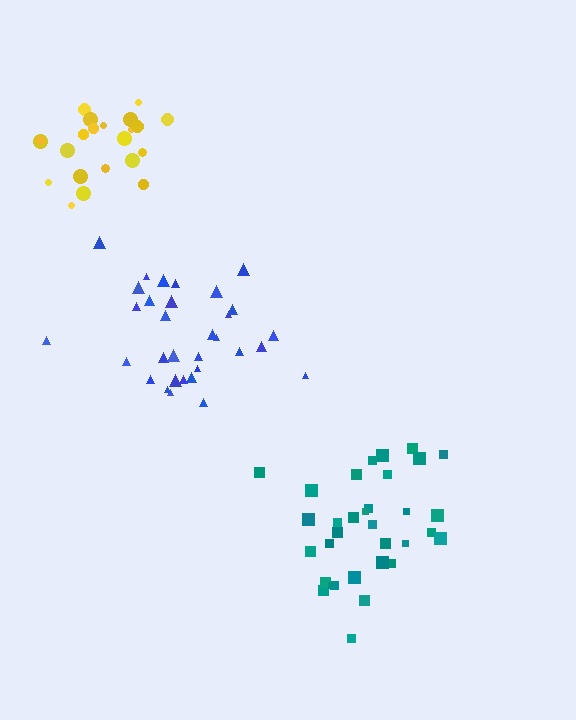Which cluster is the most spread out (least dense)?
Blue.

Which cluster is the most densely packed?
Teal.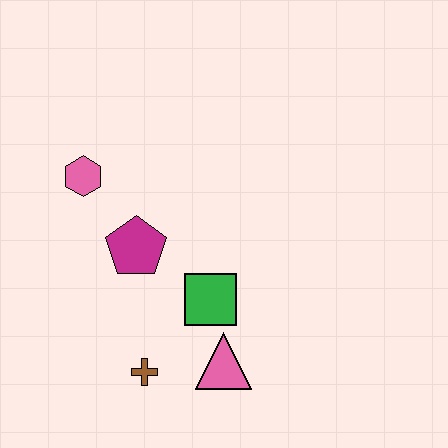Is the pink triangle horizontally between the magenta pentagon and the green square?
No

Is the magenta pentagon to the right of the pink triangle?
No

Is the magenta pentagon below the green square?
No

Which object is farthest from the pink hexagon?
The pink triangle is farthest from the pink hexagon.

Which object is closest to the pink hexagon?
The magenta pentagon is closest to the pink hexagon.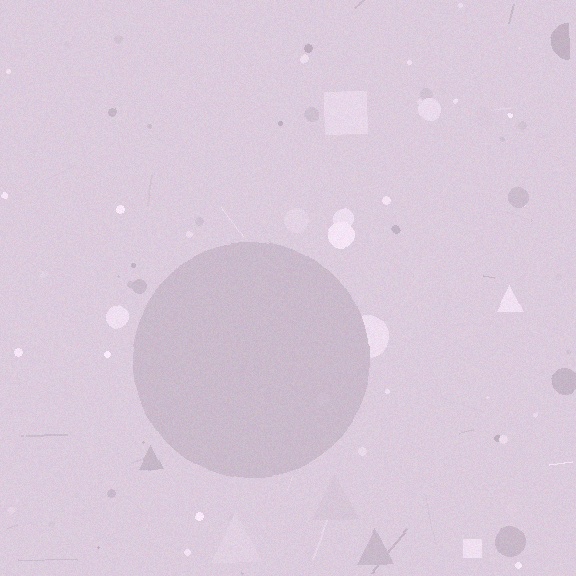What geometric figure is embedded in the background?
A circle is embedded in the background.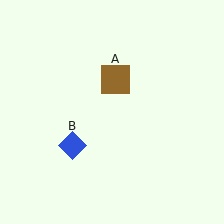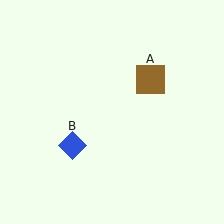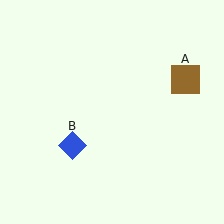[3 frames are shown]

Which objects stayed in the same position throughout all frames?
Blue diamond (object B) remained stationary.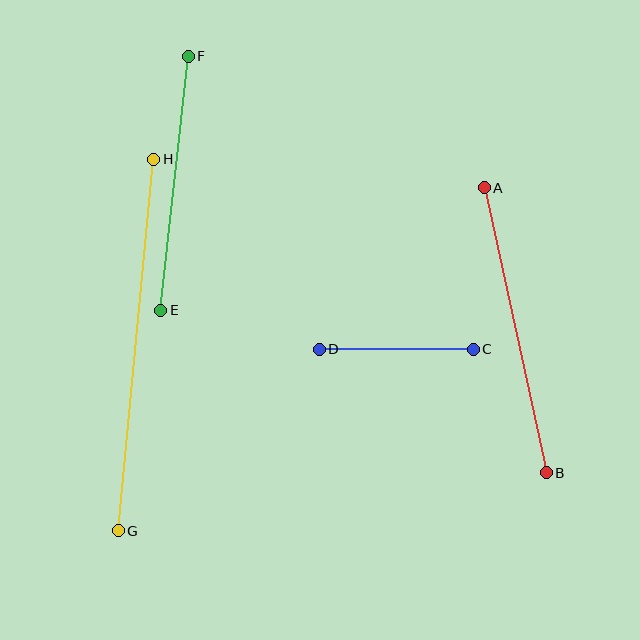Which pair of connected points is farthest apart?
Points G and H are farthest apart.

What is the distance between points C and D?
The distance is approximately 154 pixels.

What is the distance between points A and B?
The distance is approximately 292 pixels.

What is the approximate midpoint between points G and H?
The midpoint is at approximately (136, 345) pixels.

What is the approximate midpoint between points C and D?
The midpoint is at approximately (396, 349) pixels.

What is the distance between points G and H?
The distance is approximately 373 pixels.